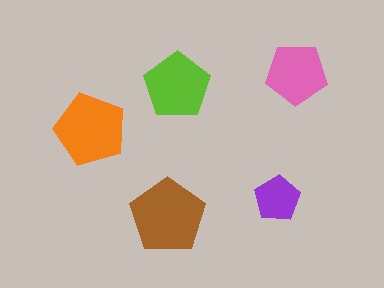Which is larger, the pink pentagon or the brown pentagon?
The brown one.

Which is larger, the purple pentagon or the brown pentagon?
The brown one.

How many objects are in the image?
There are 5 objects in the image.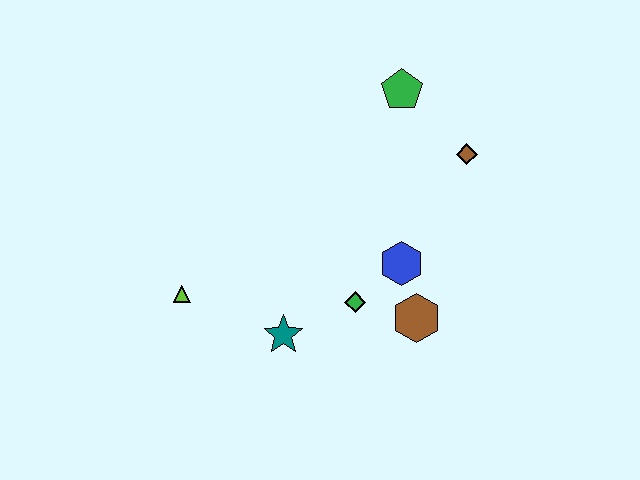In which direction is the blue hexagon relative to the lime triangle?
The blue hexagon is to the right of the lime triangle.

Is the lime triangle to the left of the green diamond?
Yes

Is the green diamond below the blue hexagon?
Yes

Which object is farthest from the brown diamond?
The lime triangle is farthest from the brown diamond.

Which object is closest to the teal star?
The green diamond is closest to the teal star.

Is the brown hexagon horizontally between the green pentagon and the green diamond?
No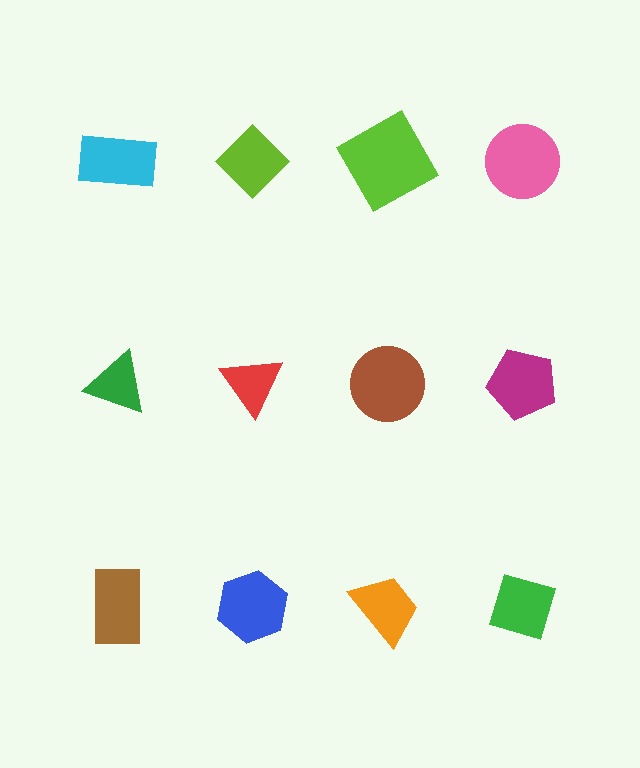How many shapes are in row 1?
4 shapes.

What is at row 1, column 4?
A pink circle.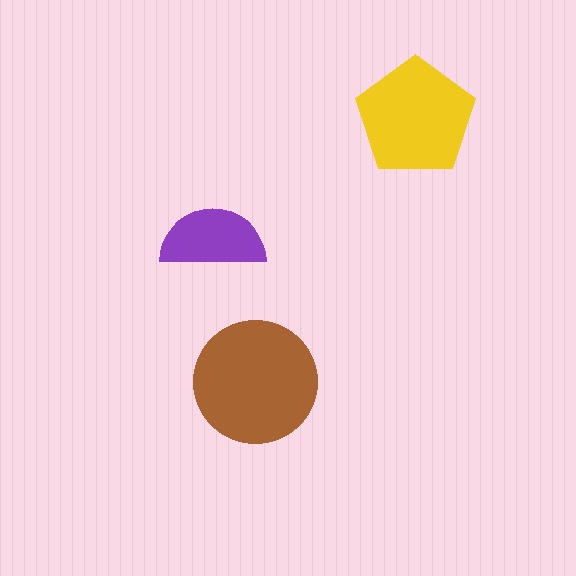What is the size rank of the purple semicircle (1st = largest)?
3rd.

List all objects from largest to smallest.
The brown circle, the yellow pentagon, the purple semicircle.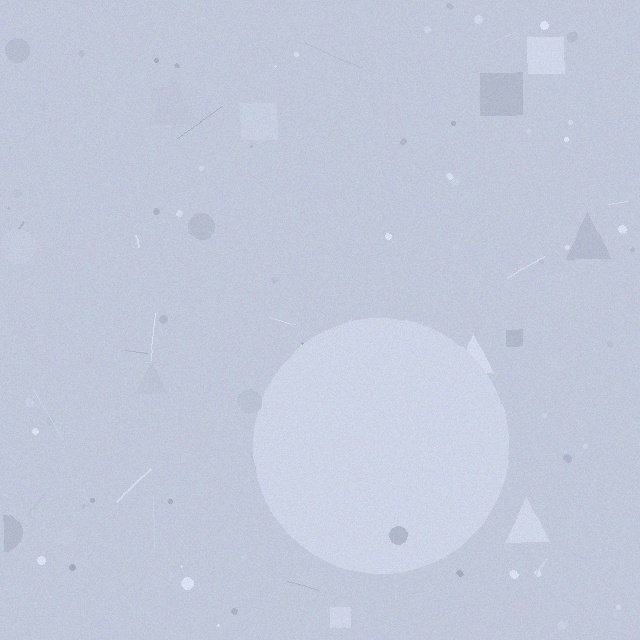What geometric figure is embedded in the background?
A circle is embedded in the background.